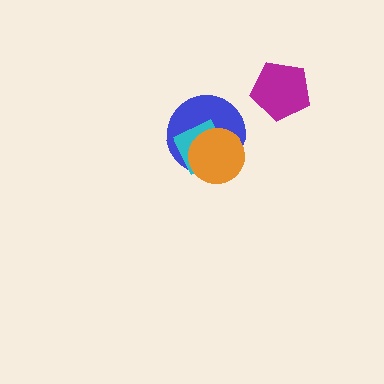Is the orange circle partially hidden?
No, no other shape covers it.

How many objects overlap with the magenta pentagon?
0 objects overlap with the magenta pentagon.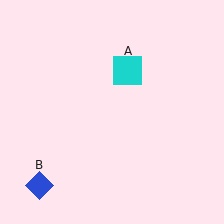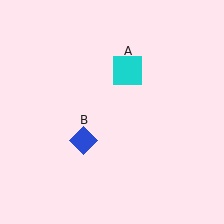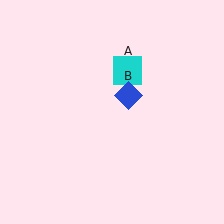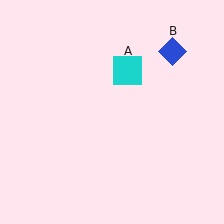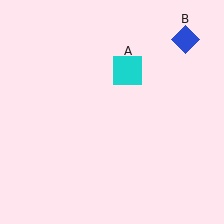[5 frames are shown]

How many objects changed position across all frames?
1 object changed position: blue diamond (object B).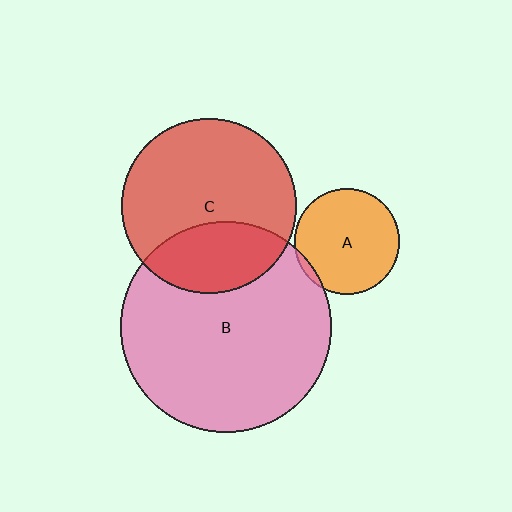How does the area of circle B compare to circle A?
Approximately 4.0 times.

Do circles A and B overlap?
Yes.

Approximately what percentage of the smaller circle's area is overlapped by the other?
Approximately 5%.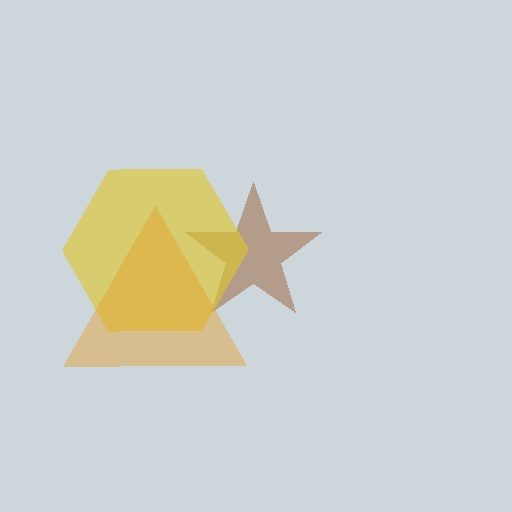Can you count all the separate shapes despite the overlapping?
Yes, there are 3 separate shapes.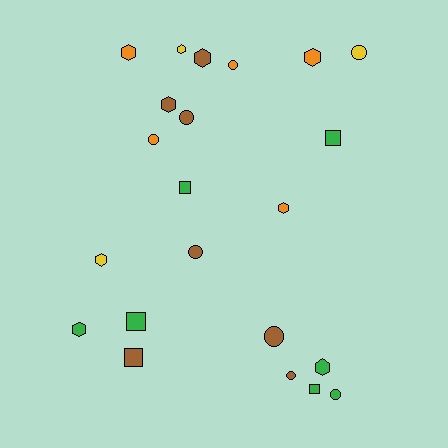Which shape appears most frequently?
Hexagon, with 9 objects.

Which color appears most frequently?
Green, with 7 objects.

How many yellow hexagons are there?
There are 2 yellow hexagons.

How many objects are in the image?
There are 22 objects.